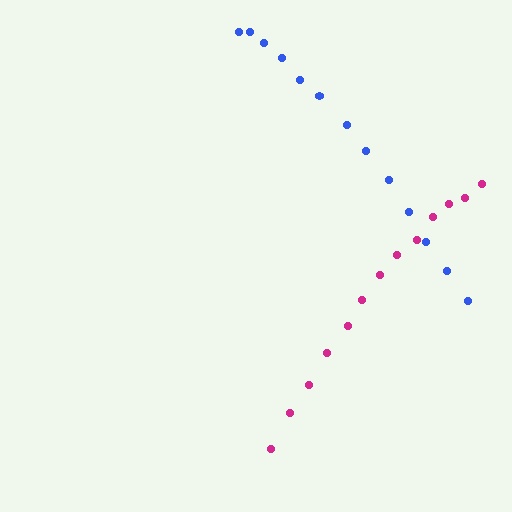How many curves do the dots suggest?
There are 2 distinct paths.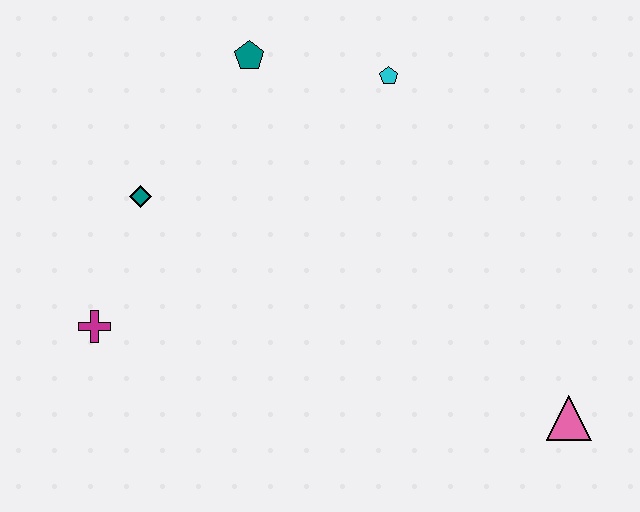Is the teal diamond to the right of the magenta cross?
Yes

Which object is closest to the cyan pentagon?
The teal pentagon is closest to the cyan pentagon.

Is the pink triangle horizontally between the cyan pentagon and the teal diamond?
No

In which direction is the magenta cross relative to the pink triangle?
The magenta cross is to the left of the pink triangle.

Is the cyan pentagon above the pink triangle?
Yes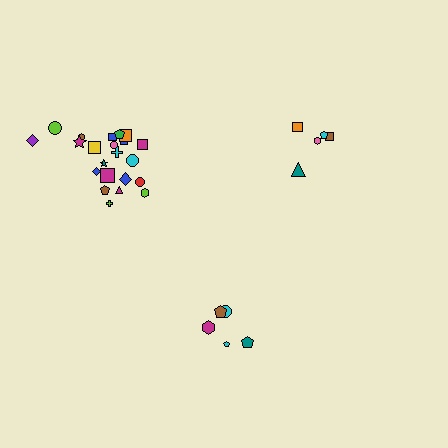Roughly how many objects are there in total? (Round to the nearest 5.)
Roughly 30 objects in total.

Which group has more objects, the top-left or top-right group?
The top-left group.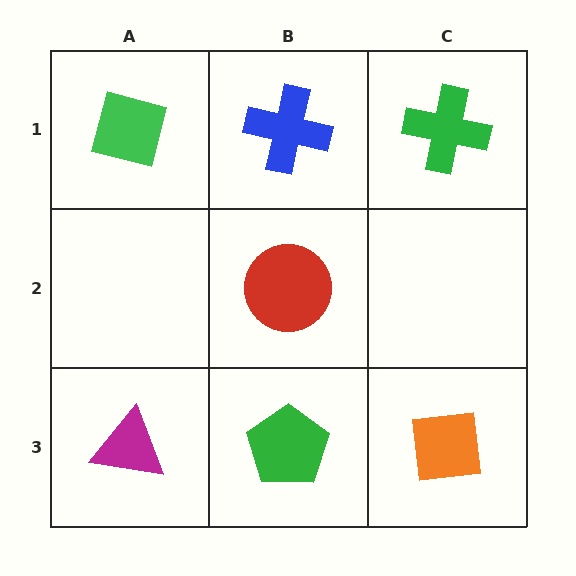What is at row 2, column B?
A red circle.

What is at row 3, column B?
A green pentagon.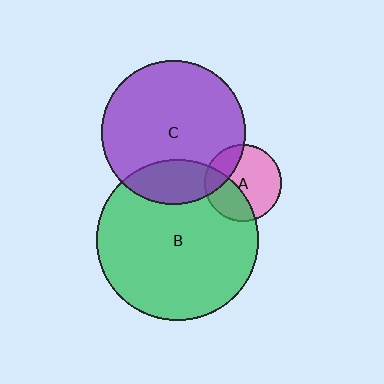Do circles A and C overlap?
Yes.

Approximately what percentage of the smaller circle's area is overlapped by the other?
Approximately 25%.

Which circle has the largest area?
Circle B (green).